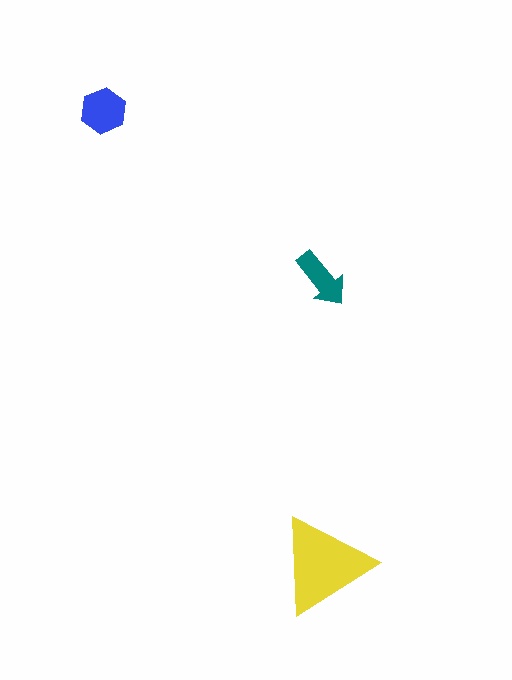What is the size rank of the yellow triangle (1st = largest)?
1st.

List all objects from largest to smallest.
The yellow triangle, the blue hexagon, the teal arrow.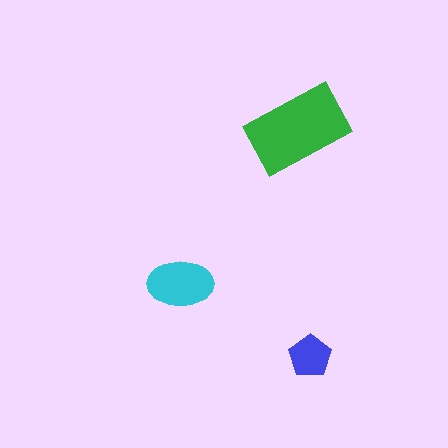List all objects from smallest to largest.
The blue pentagon, the cyan ellipse, the green rectangle.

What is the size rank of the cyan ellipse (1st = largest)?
2nd.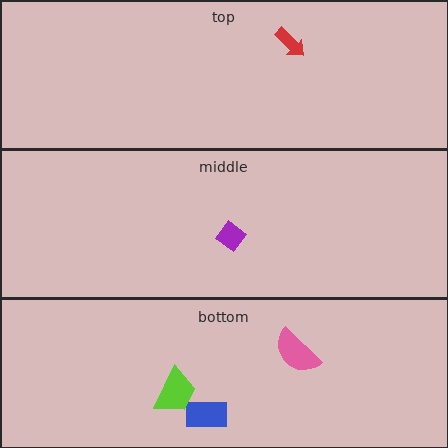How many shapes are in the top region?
1.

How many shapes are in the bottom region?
3.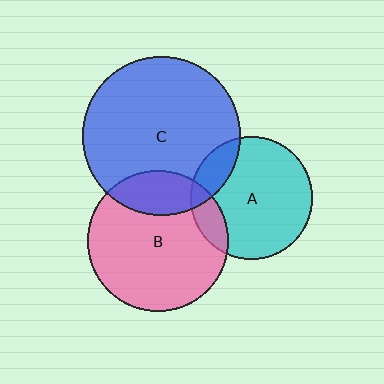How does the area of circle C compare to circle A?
Approximately 1.7 times.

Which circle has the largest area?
Circle C (blue).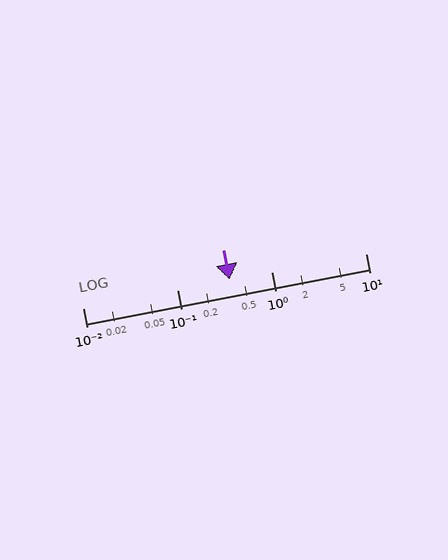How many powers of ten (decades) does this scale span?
The scale spans 3 decades, from 0.01 to 10.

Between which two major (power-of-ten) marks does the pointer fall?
The pointer is between 0.1 and 1.